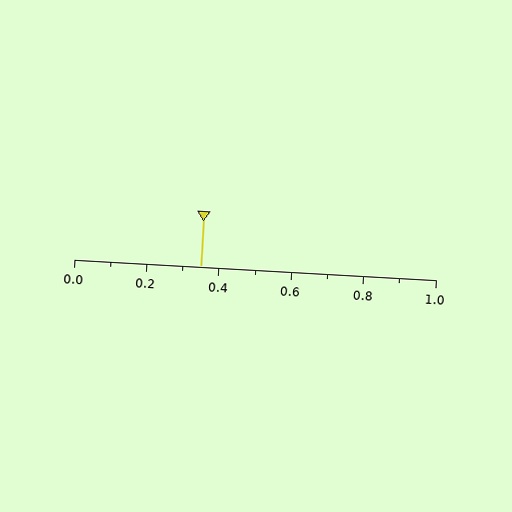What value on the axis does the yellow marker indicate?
The marker indicates approximately 0.35.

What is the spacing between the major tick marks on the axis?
The major ticks are spaced 0.2 apart.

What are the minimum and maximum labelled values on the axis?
The axis runs from 0.0 to 1.0.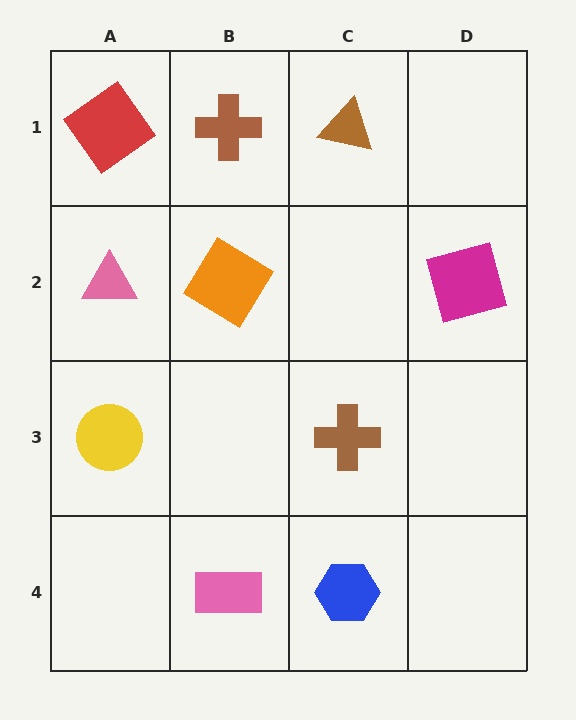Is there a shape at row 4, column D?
No, that cell is empty.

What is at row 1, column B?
A brown cross.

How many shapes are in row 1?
3 shapes.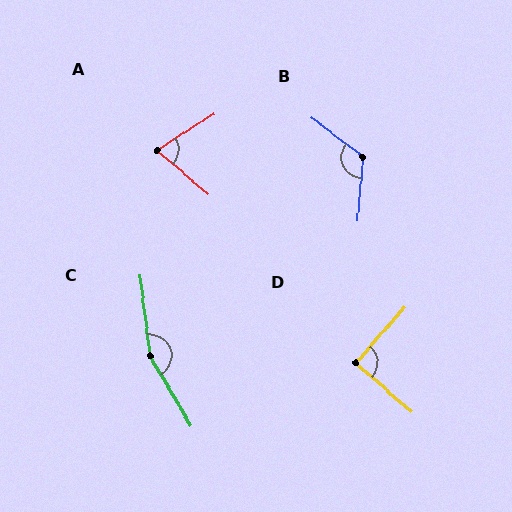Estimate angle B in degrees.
Approximately 122 degrees.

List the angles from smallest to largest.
A (73°), D (90°), B (122°), C (156°).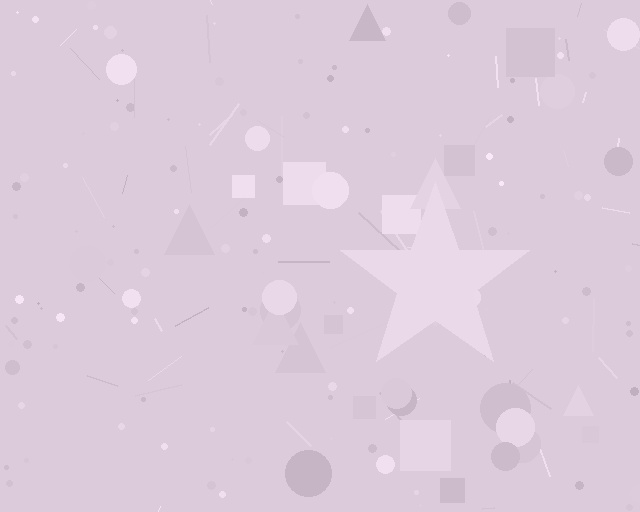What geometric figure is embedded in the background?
A star is embedded in the background.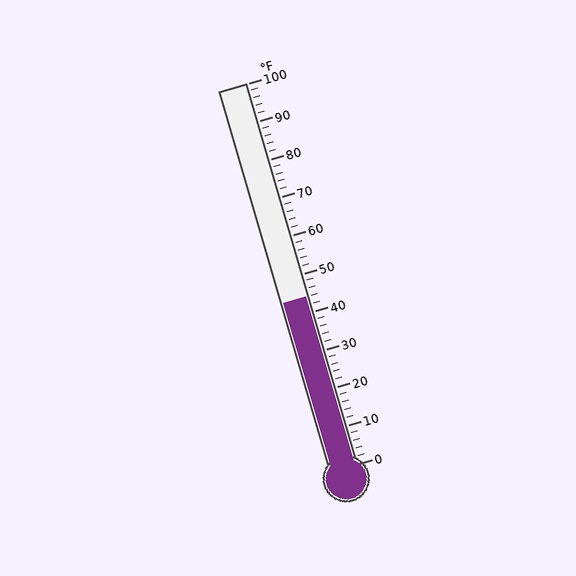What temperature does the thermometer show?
The thermometer shows approximately 44°F.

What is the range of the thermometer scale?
The thermometer scale ranges from 0°F to 100°F.